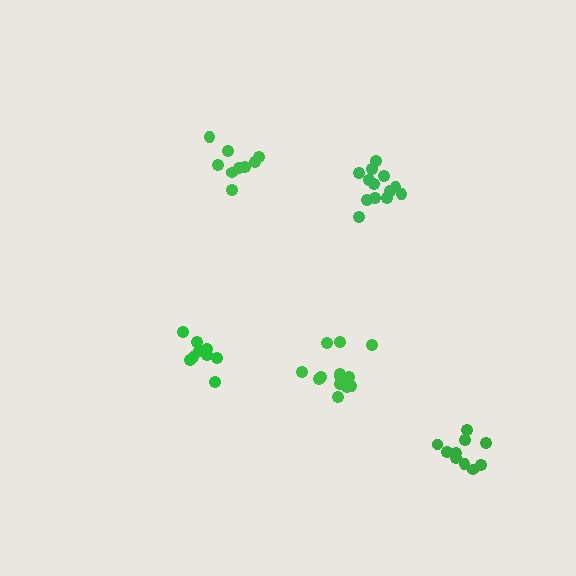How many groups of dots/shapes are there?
There are 5 groups.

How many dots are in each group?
Group 1: 10 dots, Group 2: 9 dots, Group 3: 13 dots, Group 4: 13 dots, Group 5: 9 dots (54 total).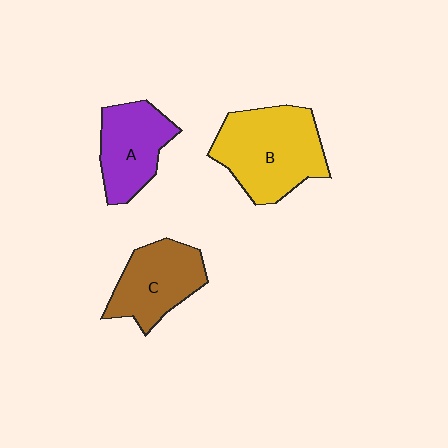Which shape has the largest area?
Shape B (yellow).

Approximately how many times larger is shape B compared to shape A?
Approximately 1.5 times.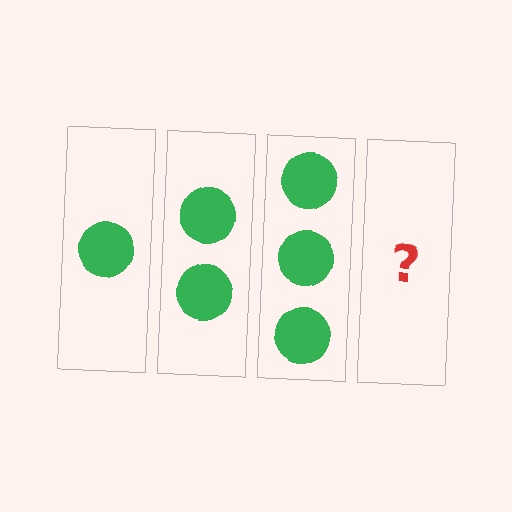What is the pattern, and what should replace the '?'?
The pattern is that each step adds one more circle. The '?' should be 4 circles.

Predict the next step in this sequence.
The next step is 4 circles.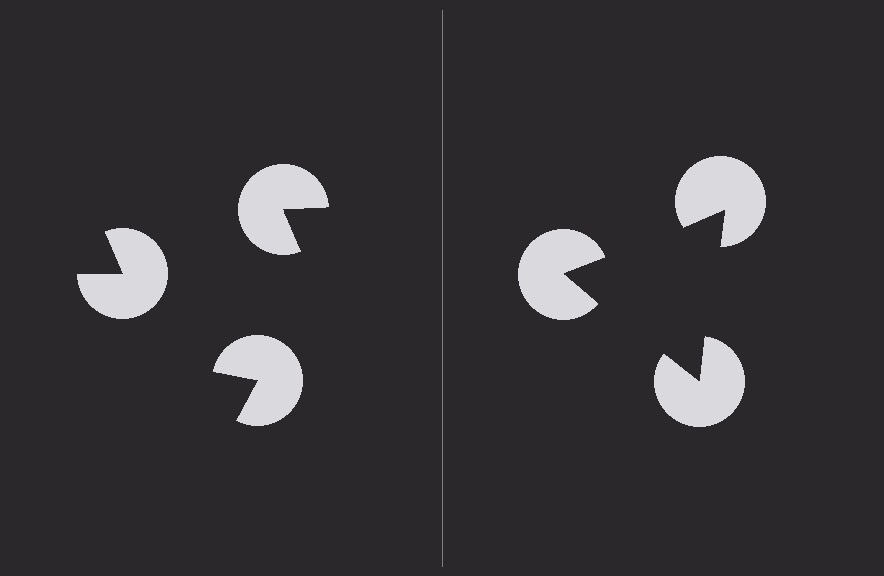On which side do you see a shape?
An illusory triangle appears on the right side. On the left side the wedge cuts are rotated, so no coherent shape forms.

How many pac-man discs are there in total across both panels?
6 — 3 on each side.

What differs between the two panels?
The pac-man discs are positioned identically on both sides; only the wedge orientations differ. On the right they align to a triangle; on the left they are misaligned.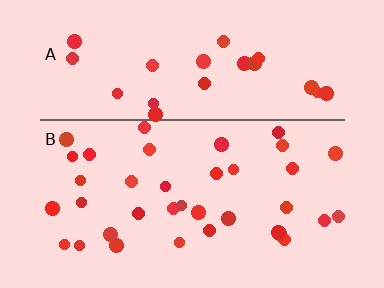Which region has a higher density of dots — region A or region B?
B (the bottom).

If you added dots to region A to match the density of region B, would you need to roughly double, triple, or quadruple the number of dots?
Approximately double.